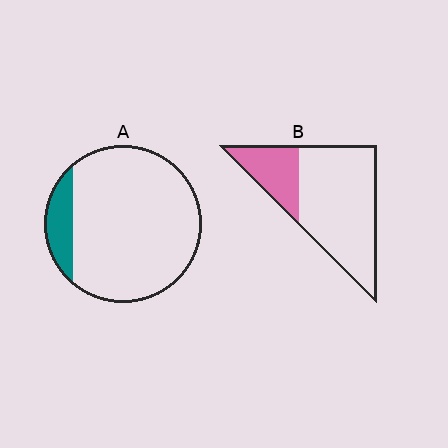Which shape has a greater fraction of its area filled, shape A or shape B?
Shape B.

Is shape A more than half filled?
No.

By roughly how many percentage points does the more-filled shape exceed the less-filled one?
By roughly 15 percentage points (B over A).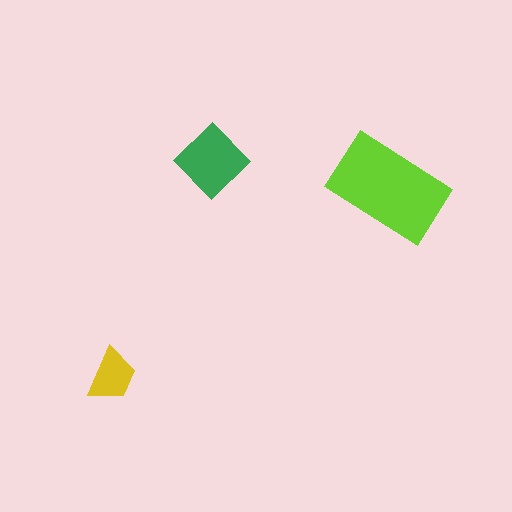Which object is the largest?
The lime rectangle.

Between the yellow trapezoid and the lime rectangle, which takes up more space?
The lime rectangle.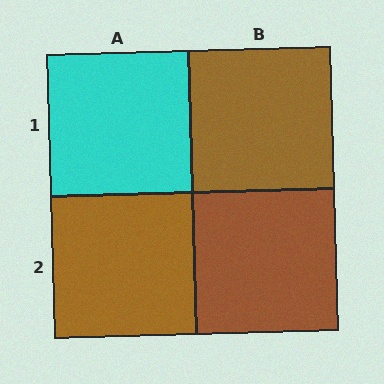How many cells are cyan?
1 cell is cyan.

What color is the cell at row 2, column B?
Brown.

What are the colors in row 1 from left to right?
Cyan, brown.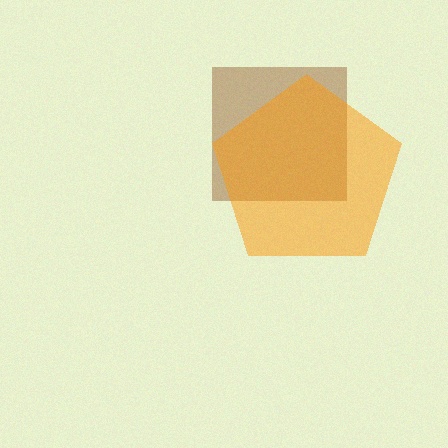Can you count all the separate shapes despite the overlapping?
Yes, there are 2 separate shapes.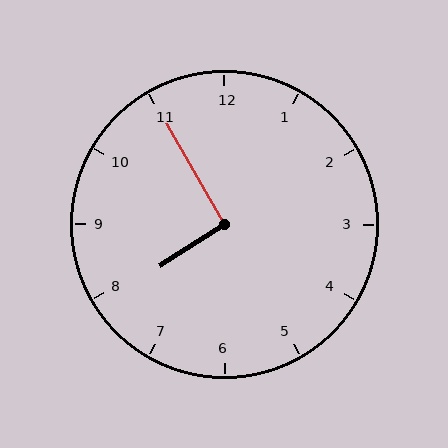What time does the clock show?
7:55.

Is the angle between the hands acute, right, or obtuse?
It is right.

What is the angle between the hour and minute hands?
Approximately 92 degrees.